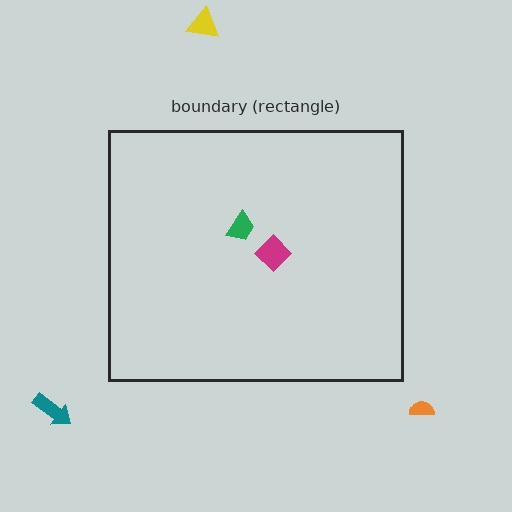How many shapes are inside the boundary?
2 inside, 3 outside.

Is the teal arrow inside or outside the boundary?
Outside.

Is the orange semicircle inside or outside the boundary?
Outside.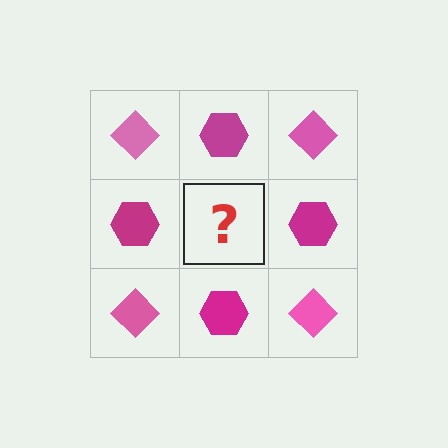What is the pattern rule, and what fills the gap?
The rule is that it alternates pink diamond and magenta hexagon in a checkerboard pattern. The gap should be filled with a pink diamond.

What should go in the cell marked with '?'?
The missing cell should contain a pink diamond.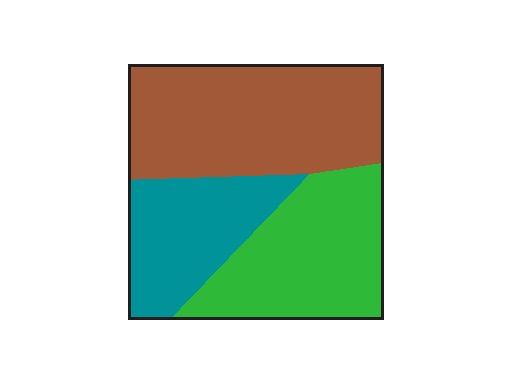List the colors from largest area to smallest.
From largest to smallest: brown, green, teal.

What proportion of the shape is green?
Green takes up about one third (1/3) of the shape.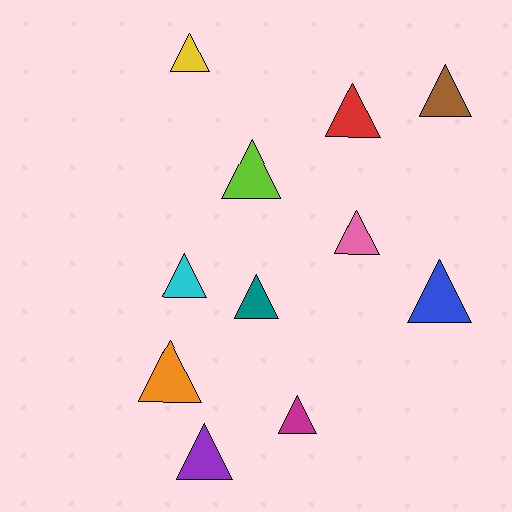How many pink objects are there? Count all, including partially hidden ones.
There is 1 pink object.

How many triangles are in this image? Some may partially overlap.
There are 11 triangles.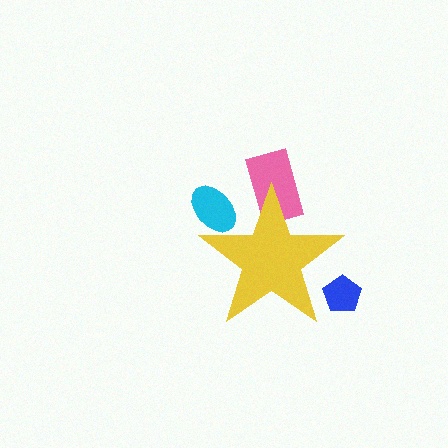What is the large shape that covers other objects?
A yellow star.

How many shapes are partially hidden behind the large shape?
3 shapes are partially hidden.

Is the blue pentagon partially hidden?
Yes, the blue pentagon is partially hidden behind the yellow star.